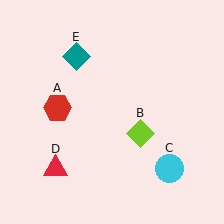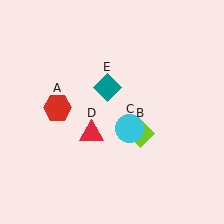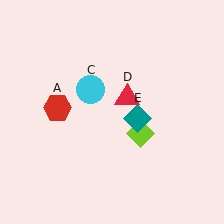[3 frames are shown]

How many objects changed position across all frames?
3 objects changed position: cyan circle (object C), red triangle (object D), teal diamond (object E).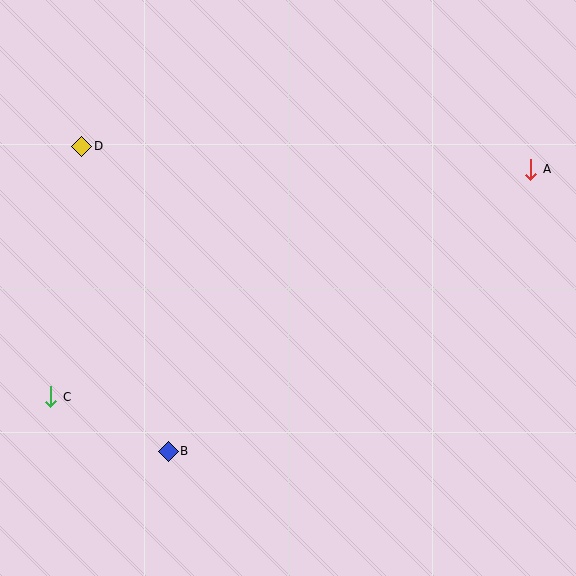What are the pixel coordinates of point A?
Point A is at (531, 169).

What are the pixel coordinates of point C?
Point C is at (51, 397).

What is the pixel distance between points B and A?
The distance between B and A is 459 pixels.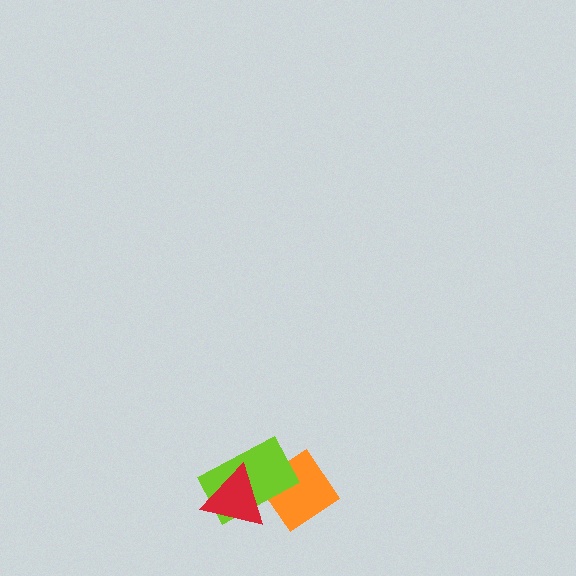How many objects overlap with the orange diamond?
1 object overlaps with the orange diamond.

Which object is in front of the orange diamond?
The lime rectangle is in front of the orange diamond.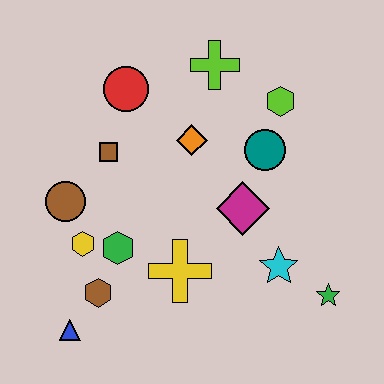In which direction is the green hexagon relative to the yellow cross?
The green hexagon is to the left of the yellow cross.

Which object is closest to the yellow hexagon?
The green hexagon is closest to the yellow hexagon.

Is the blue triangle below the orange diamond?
Yes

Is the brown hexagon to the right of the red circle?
No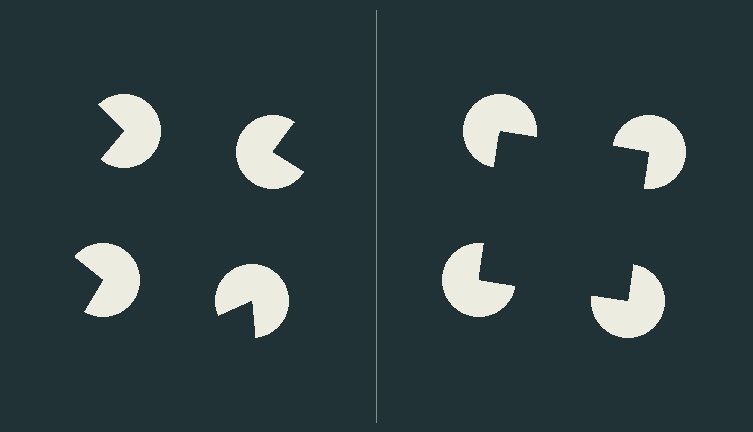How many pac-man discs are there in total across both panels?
8 — 4 on each side.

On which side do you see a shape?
An illusory square appears on the right side. On the left side the wedge cuts are rotated, so no coherent shape forms.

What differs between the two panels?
The pac-man discs are positioned identically on both sides; only the wedge orientations differ. On the right they align to a square; on the left they are misaligned.